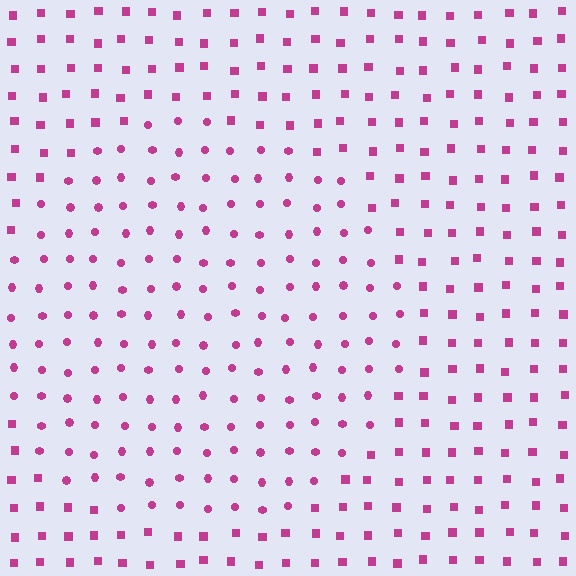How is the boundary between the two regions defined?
The boundary is defined by a change in element shape: circles inside vs. squares outside. All elements share the same color and spacing.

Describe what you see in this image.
The image is filled with small magenta elements arranged in a uniform grid. A circle-shaped region contains circles, while the surrounding area contains squares. The boundary is defined purely by the change in element shape.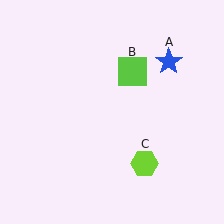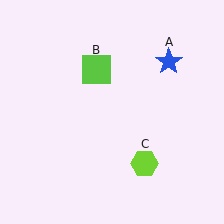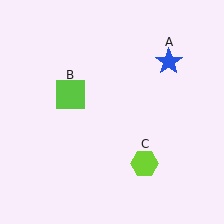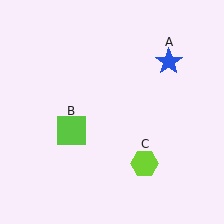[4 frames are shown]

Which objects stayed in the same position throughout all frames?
Blue star (object A) and lime hexagon (object C) remained stationary.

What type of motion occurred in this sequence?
The lime square (object B) rotated counterclockwise around the center of the scene.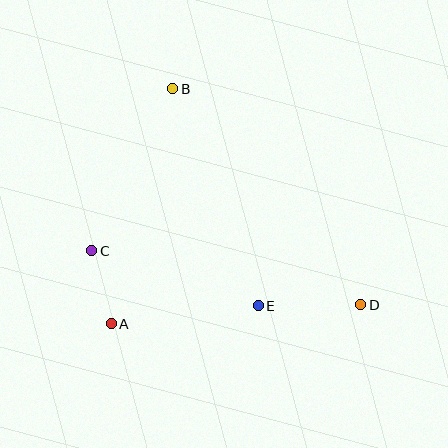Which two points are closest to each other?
Points A and C are closest to each other.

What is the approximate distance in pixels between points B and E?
The distance between B and E is approximately 234 pixels.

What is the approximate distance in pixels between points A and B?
The distance between A and B is approximately 243 pixels.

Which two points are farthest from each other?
Points B and D are farthest from each other.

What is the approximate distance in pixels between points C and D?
The distance between C and D is approximately 274 pixels.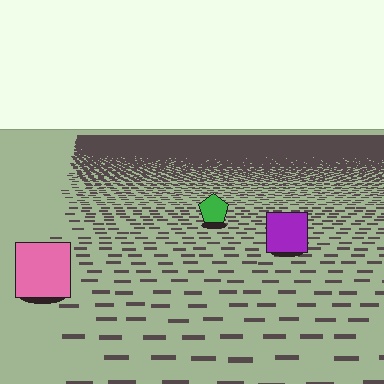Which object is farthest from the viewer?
The green pentagon is farthest from the viewer. It appears smaller and the ground texture around it is denser.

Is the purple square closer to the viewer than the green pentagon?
Yes. The purple square is closer — you can tell from the texture gradient: the ground texture is coarser near it.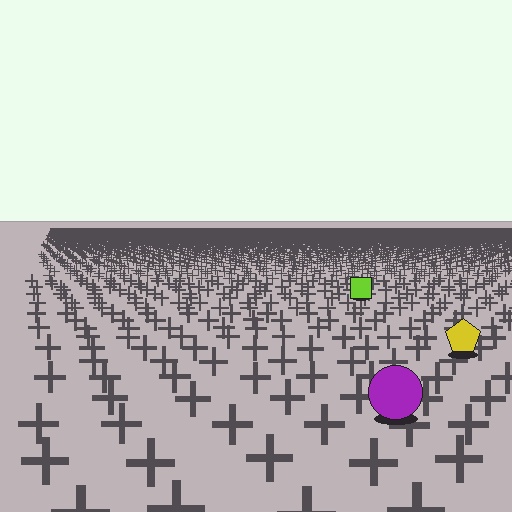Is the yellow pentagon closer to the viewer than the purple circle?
No. The purple circle is closer — you can tell from the texture gradient: the ground texture is coarser near it.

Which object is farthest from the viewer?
The lime square is farthest from the viewer. It appears smaller and the ground texture around it is denser.